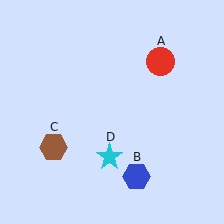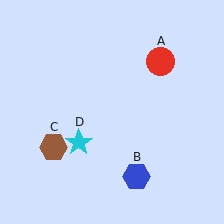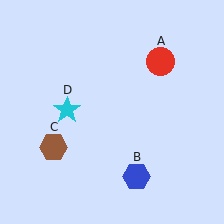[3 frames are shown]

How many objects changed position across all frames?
1 object changed position: cyan star (object D).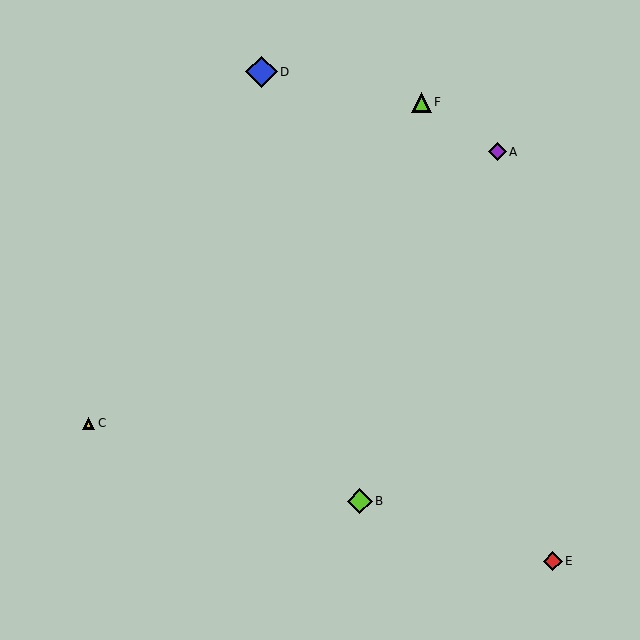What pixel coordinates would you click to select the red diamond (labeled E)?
Click at (553, 561) to select the red diamond E.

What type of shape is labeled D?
Shape D is a blue diamond.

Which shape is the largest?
The blue diamond (labeled D) is the largest.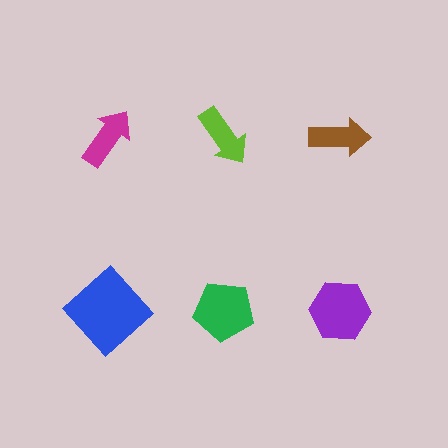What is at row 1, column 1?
A magenta arrow.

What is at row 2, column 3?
A purple hexagon.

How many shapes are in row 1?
3 shapes.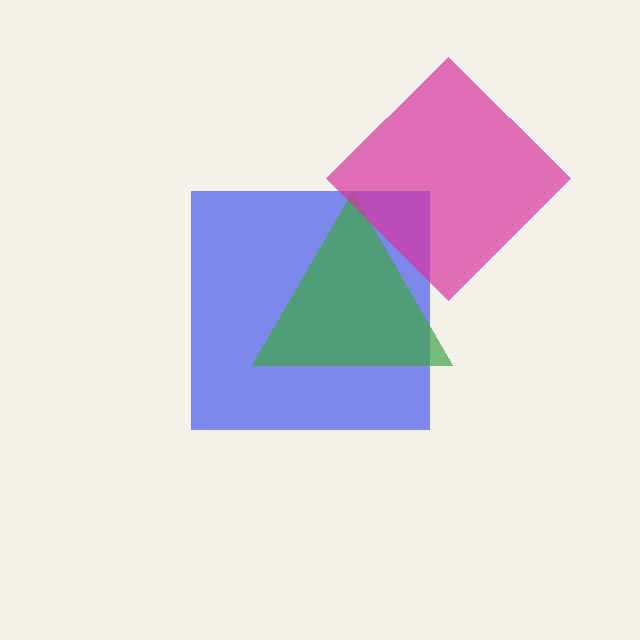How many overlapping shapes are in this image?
There are 3 overlapping shapes in the image.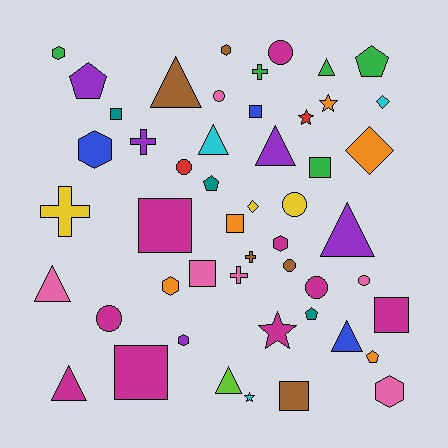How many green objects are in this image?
There are 5 green objects.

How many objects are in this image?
There are 50 objects.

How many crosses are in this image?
There are 5 crosses.